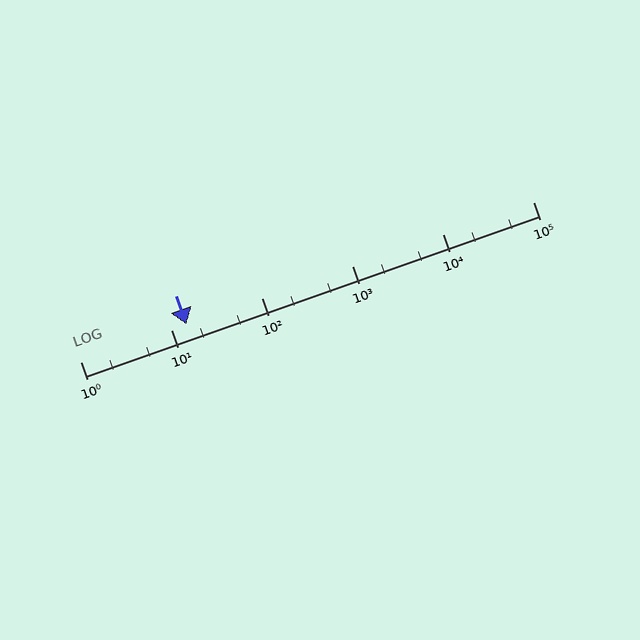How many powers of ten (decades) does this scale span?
The scale spans 5 decades, from 1 to 100000.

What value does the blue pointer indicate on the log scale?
The pointer indicates approximately 15.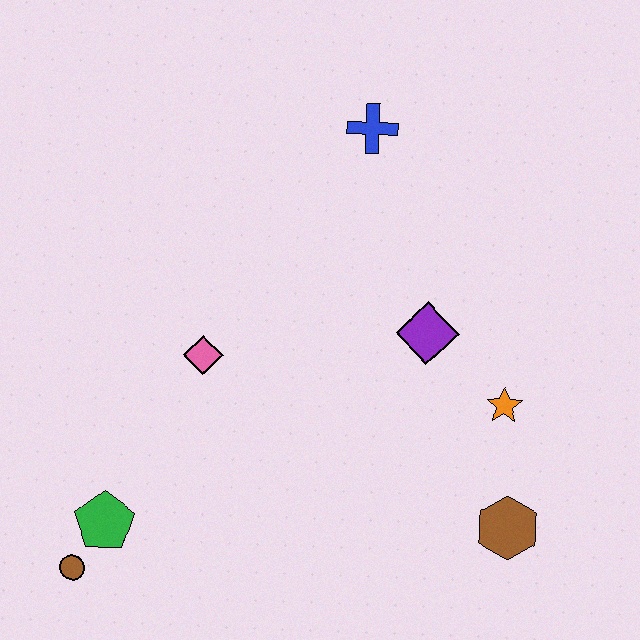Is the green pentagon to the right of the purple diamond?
No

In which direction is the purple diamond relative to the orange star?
The purple diamond is to the left of the orange star.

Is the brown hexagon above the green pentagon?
Yes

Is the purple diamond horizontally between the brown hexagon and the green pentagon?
Yes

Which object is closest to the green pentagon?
The brown circle is closest to the green pentagon.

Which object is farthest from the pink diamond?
The brown hexagon is farthest from the pink diamond.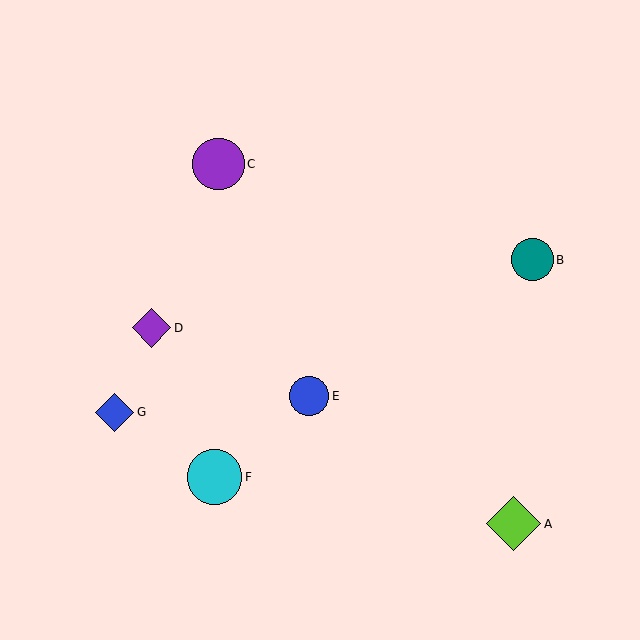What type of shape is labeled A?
Shape A is a lime diamond.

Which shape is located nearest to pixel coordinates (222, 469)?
The cyan circle (labeled F) at (215, 477) is nearest to that location.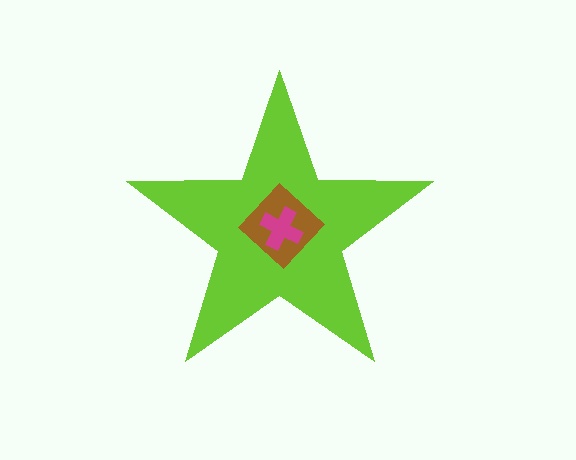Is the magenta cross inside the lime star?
Yes.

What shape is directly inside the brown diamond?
The magenta cross.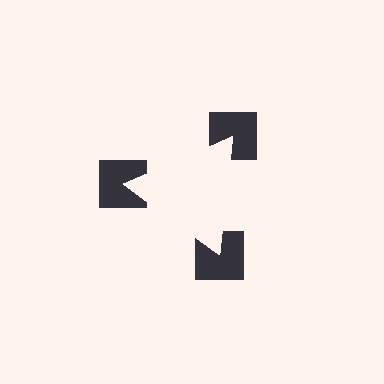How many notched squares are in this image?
There are 3 — one at each vertex of the illusory triangle.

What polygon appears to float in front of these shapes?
An illusory triangle — its edges are inferred from the aligned wedge cuts in the notched squares, not physically drawn.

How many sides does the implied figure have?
3 sides.